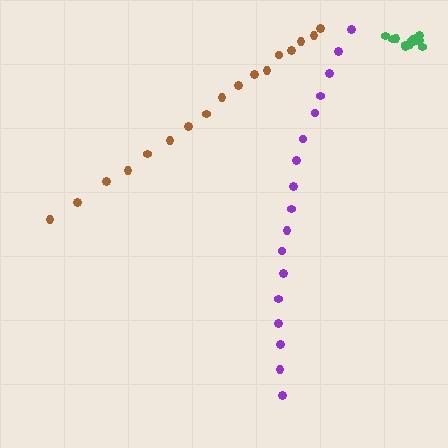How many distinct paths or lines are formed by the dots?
There are 3 distinct paths.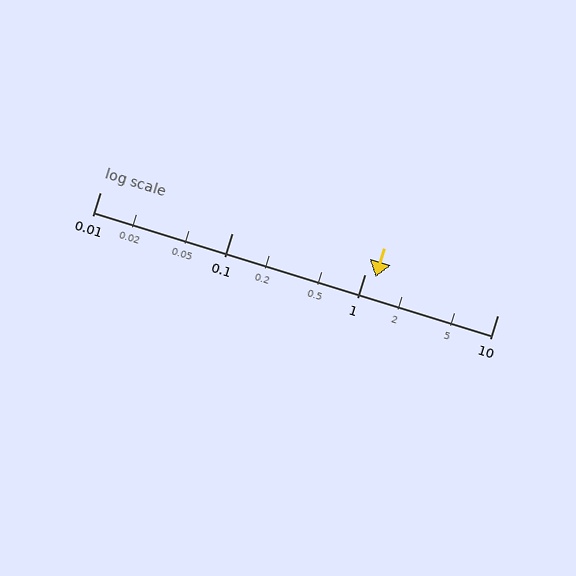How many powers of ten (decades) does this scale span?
The scale spans 3 decades, from 0.01 to 10.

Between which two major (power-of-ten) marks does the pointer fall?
The pointer is between 1 and 10.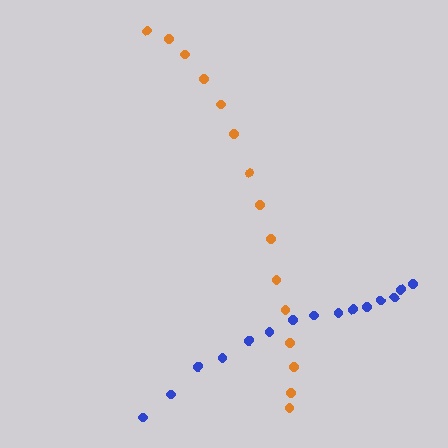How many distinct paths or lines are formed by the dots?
There are 2 distinct paths.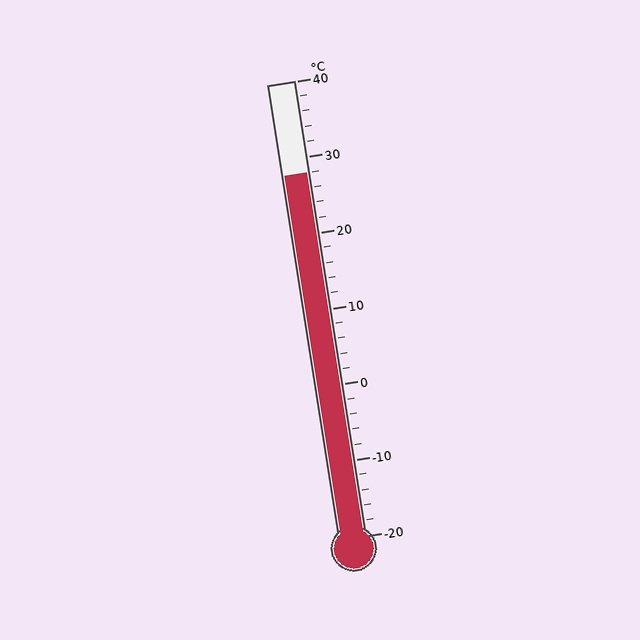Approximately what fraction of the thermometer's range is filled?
The thermometer is filled to approximately 80% of its range.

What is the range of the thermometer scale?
The thermometer scale ranges from -20°C to 40°C.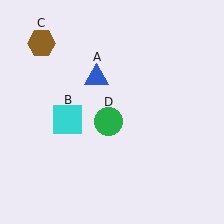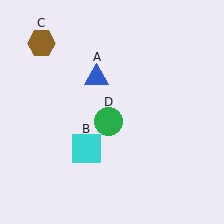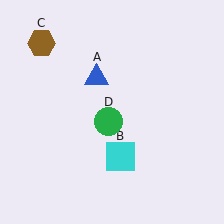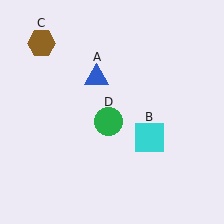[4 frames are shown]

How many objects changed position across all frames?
1 object changed position: cyan square (object B).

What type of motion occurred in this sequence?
The cyan square (object B) rotated counterclockwise around the center of the scene.